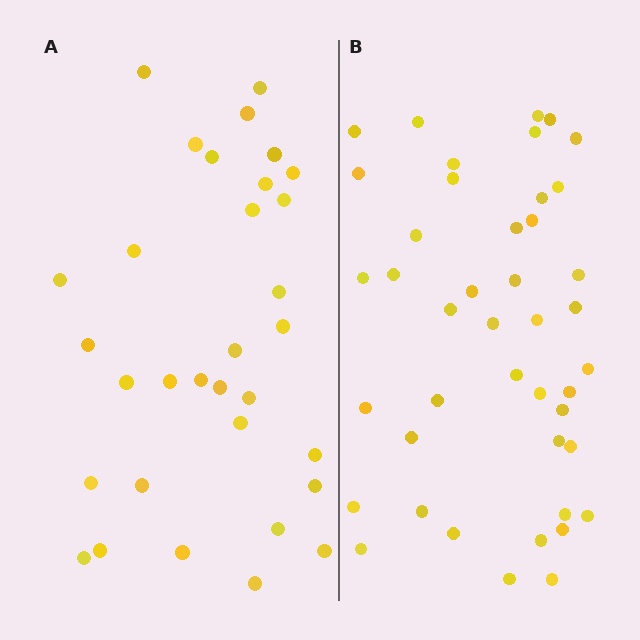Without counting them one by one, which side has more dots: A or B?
Region B (the right region) has more dots.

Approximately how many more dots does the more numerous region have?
Region B has roughly 12 or so more dots than region A.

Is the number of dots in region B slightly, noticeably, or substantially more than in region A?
Region B has noticeably more, but not dramatically so. The ratio is roughly 1.3 to 1.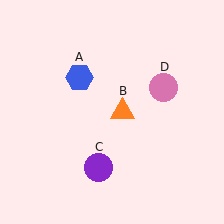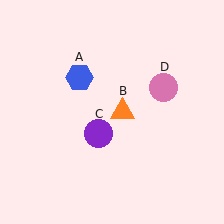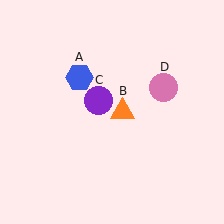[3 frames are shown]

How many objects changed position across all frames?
1 object changed position: purple circle (object C).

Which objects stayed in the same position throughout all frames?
Blue hexagon (object A) and orange triangle (object B) and pink circle (object D) remained stationary.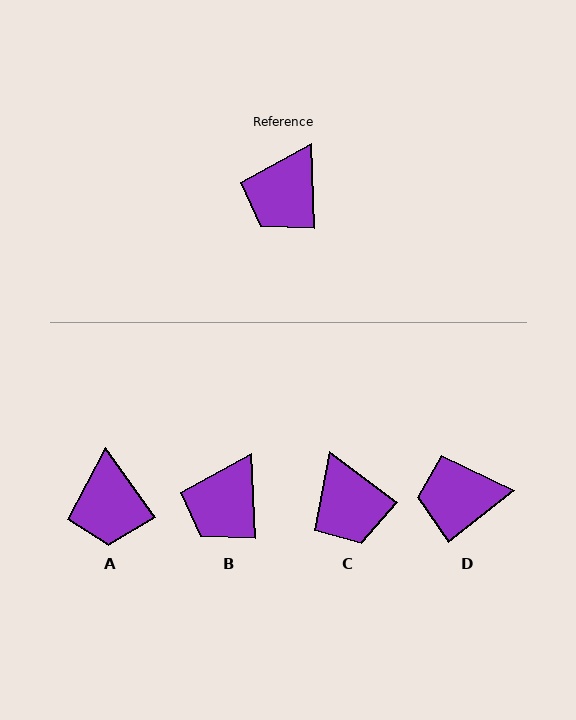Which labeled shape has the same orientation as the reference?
B.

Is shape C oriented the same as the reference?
No, it is off by about 51 degrees.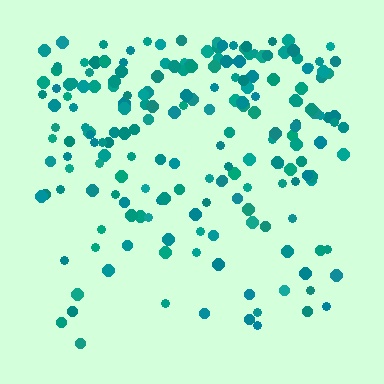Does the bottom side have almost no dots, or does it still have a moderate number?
Still a moderate number, just noticeably fewer than the top.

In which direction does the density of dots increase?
From bottom to top, with the top side densest.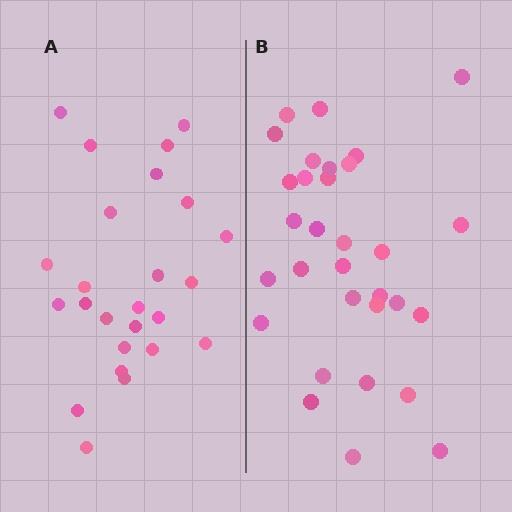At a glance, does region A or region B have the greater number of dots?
Region B (the right region) has more dots.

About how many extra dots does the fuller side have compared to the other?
Region B has about 6 more dots than region A.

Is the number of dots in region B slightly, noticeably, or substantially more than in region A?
Region B has only slightly more — the two regions are fairly close. The ratio is roughly 1.2 to 1.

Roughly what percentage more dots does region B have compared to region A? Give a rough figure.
About 25% more.